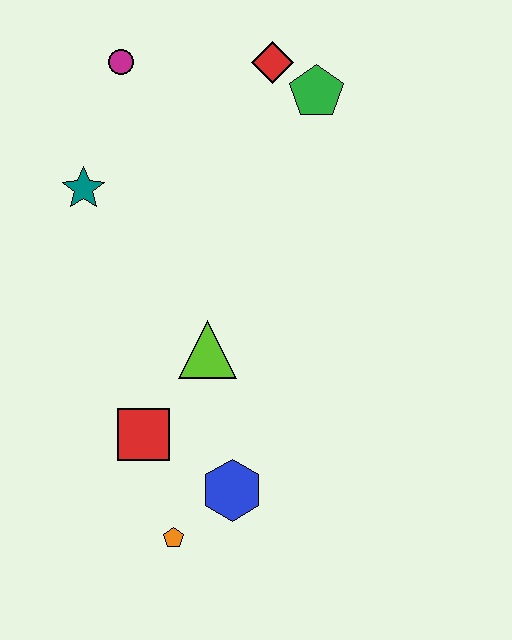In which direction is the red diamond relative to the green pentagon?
The red diamond is to the left of the green pentagon.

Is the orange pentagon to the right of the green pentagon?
No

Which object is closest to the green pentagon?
The red diamond is closest to the green pentagon.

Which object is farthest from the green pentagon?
The orange pentagon is farthest from the green pentagon.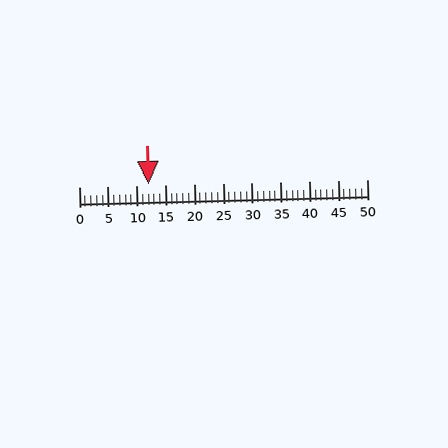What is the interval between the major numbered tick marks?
The major tick marks are spaced 5 units apart.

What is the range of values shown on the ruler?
The ruler shows values from 0 to 50.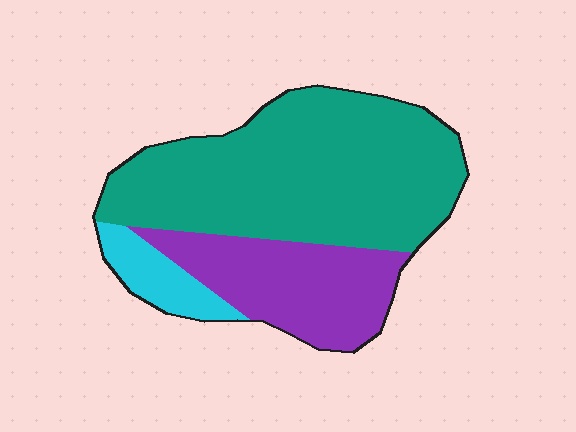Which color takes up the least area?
Cyan, at roughly 10%.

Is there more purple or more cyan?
Purple.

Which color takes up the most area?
Teal, at roughly 65%.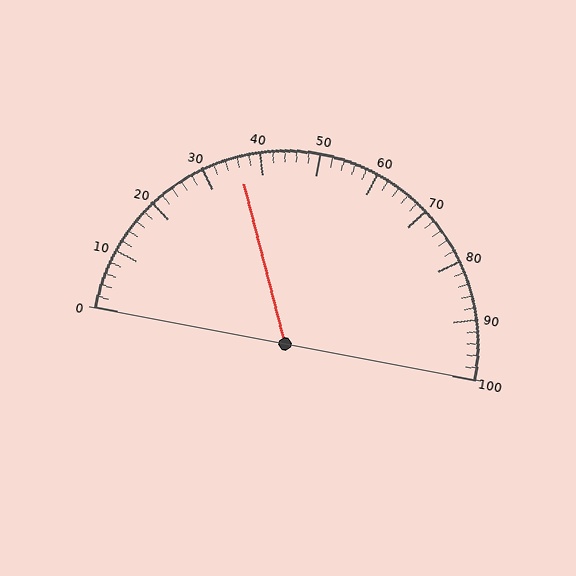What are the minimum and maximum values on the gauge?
The gauge ranges from 0 to 100.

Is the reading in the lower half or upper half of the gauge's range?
The reading is in the lower half of the range (0 to 100).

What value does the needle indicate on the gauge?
The needle indicates approximately 36.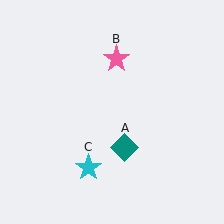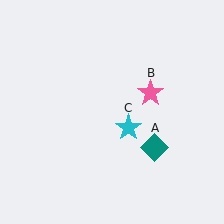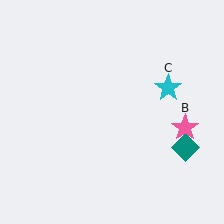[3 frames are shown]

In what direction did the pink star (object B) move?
The pink star (object B) moved down and to the right.